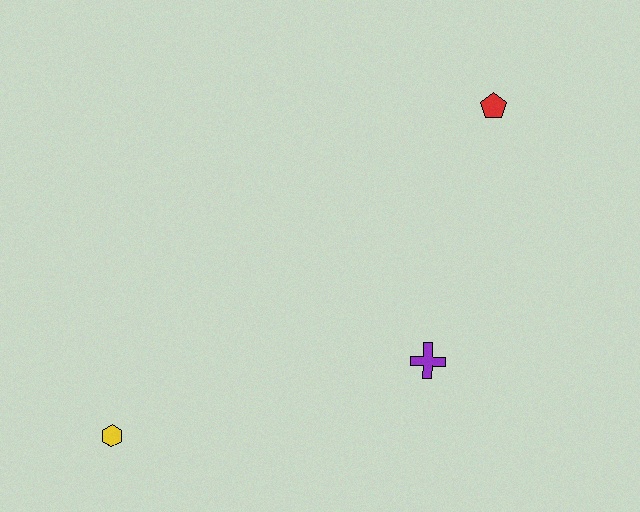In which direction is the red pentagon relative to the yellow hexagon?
The red pentagon is to the right of the yellow hexagon.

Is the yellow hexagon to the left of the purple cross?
Yes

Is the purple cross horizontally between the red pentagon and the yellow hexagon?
Yes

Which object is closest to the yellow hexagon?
The purple cross is closest to the yellow hexagon.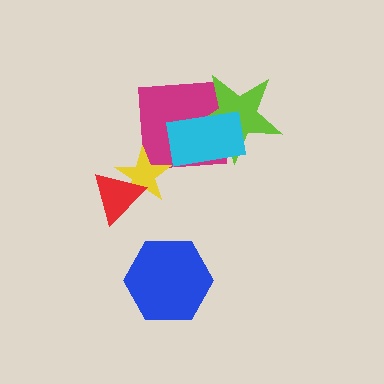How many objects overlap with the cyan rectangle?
2 objects overlap with the cyan rectangle.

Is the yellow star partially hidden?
Yes, it is partially covered by another shape.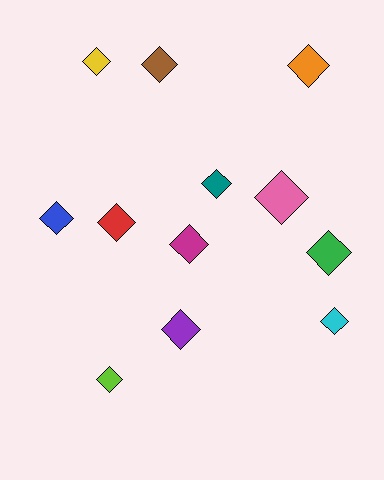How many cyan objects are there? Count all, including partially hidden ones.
There is 1 cyan object.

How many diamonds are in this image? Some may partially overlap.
There are 12 diamonds.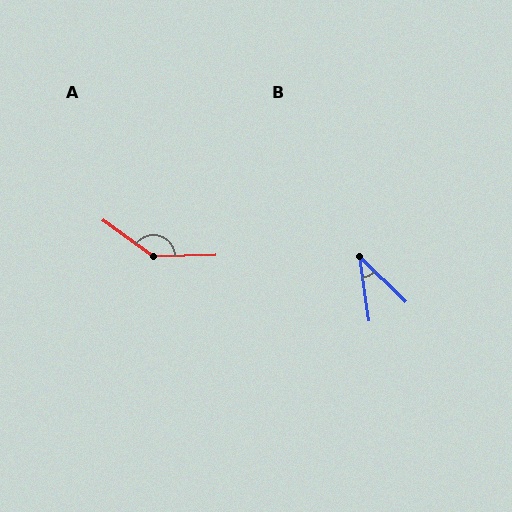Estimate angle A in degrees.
Approximately 143 degrees.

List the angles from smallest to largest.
B (37°), A (143°).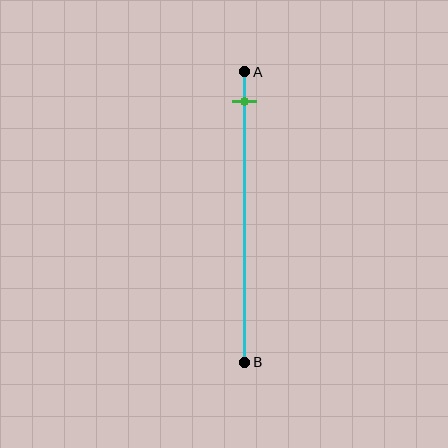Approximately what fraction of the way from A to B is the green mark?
The green mark is approximately 10% of the way from A to B.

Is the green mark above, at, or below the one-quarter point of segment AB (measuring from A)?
The green mark is above the one-quarter point of segment AB.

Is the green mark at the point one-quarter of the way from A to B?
No, the mark is at about 10% from A, not at the 25% one-quarter point.